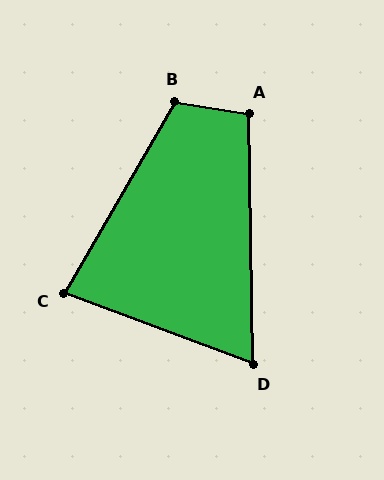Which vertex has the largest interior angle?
B, at approximately 112 degrees.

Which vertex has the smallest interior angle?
D, at approximately 68 degrees.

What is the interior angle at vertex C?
Approximately 80 degrees (acute).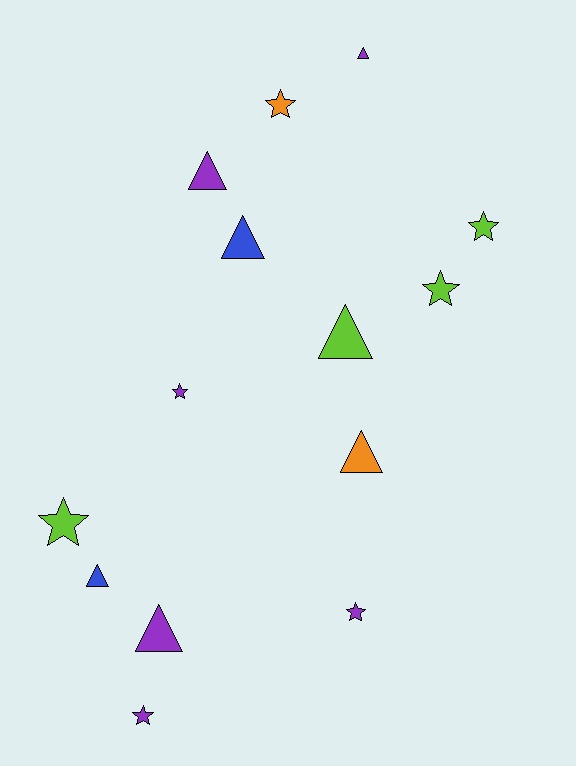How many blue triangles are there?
There are 2 blue triangles.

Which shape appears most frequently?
Star, with 7 objects.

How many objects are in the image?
There are 14 objects.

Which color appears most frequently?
Purple, with 6 objects.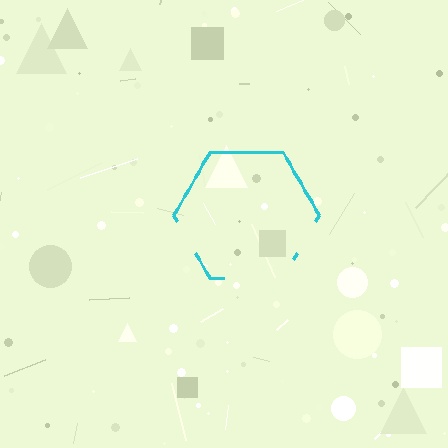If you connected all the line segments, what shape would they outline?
They would outline a hexagon.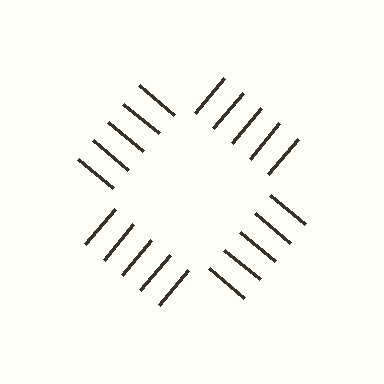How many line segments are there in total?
20 — 5 along each of the 4 edges.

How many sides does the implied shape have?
4 sides — the line-ends trace a square.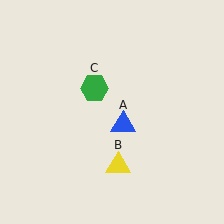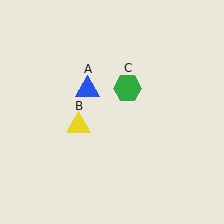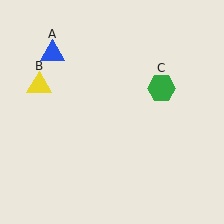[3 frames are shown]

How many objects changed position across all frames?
3 objects changed position: blue triangle (object A), yellow triangle (object B), green hexagon (object C).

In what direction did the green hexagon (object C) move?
The green hexagon (object C) moved right.